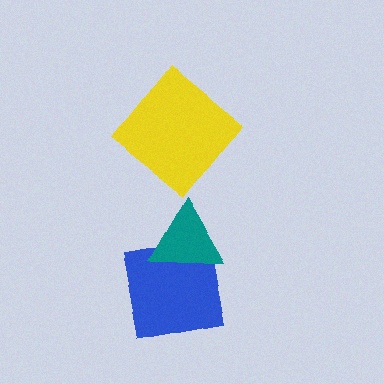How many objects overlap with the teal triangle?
1 object overlaps with the teal triangle.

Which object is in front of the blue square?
The teal triangle is in front of the blue square.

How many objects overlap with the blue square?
1 object overlaps with the blue square.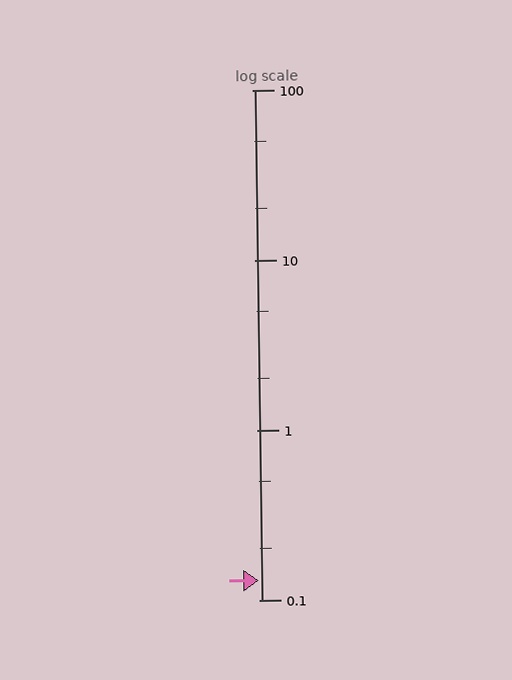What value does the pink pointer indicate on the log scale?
The pointer indicates approximately 0.13.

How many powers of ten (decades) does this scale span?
The scale spans 3 decades, from 0.1 to 100.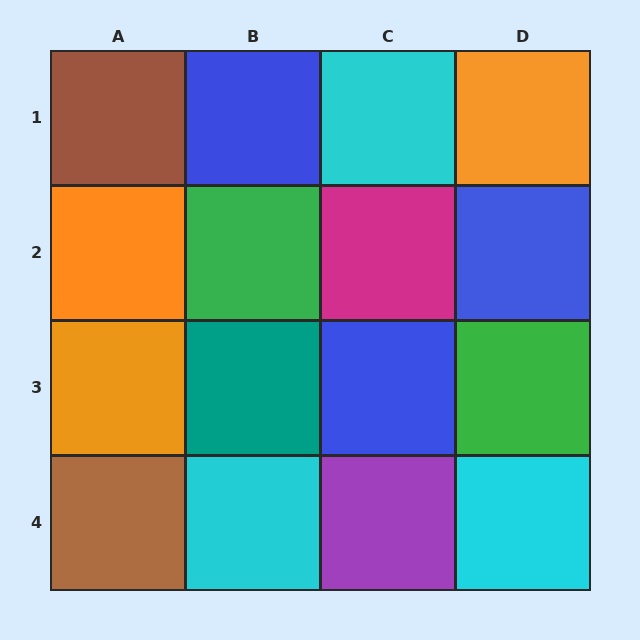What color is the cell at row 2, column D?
Blue.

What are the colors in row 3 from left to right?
Orange, teal, blue, green.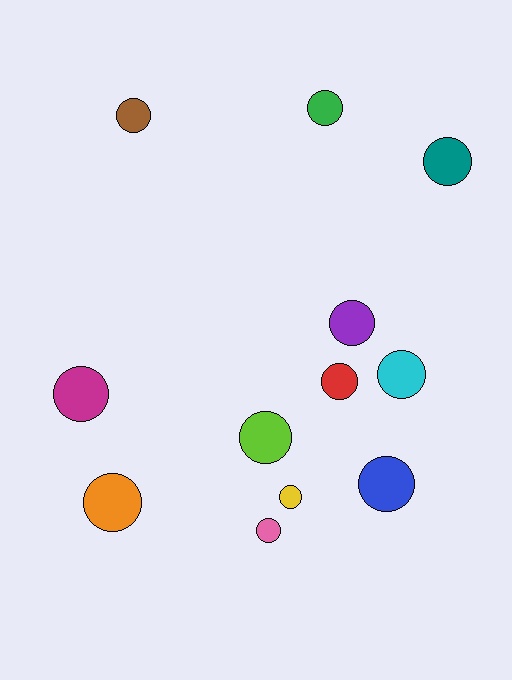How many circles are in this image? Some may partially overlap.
There are 12 circles.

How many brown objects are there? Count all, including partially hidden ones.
There is 1 brown object.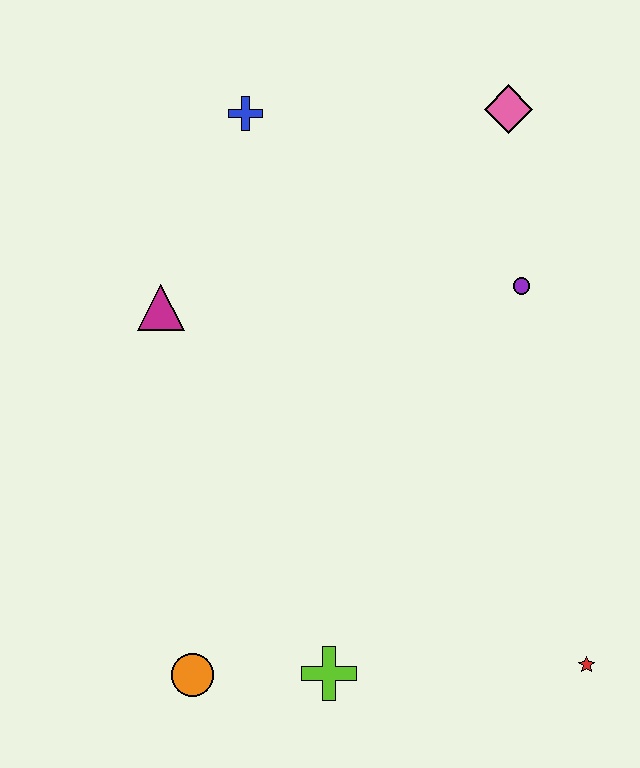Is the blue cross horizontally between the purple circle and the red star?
No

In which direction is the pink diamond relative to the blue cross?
The pink diamond is to the right of the blue cross.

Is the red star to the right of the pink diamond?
Yes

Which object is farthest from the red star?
The blue cross is farthest from the red star.